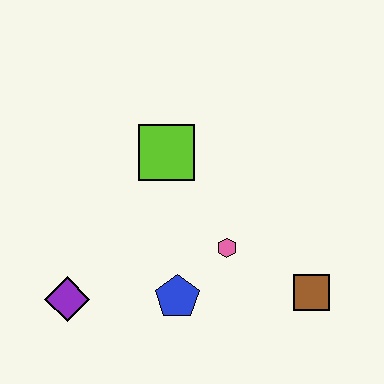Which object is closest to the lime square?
The pink hexagon is closest to the lime square.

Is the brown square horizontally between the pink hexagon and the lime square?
No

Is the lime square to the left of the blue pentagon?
Yes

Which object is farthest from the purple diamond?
The brown square is farthest from the purple diamond.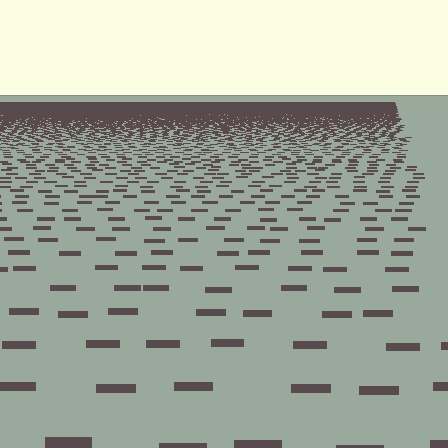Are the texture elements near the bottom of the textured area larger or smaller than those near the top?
Larger. Near the bottom, elements are closer to the viewer and appear at a bigger on-screen size.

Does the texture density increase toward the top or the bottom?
Density increases toward the top.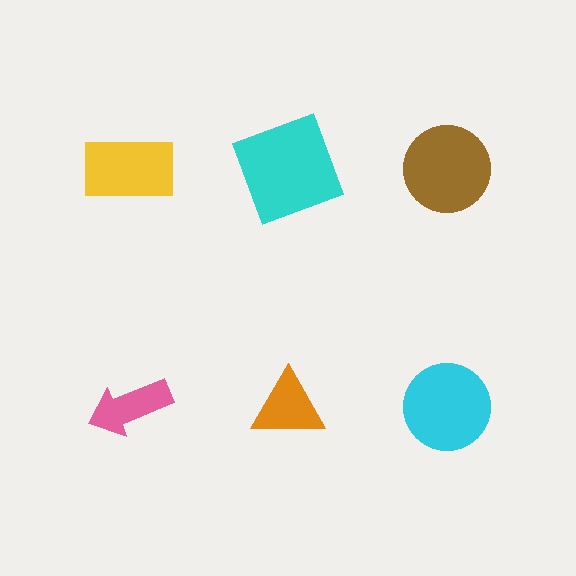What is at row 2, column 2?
An orange triangle.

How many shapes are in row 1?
3 shapes.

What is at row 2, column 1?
A pink arrow.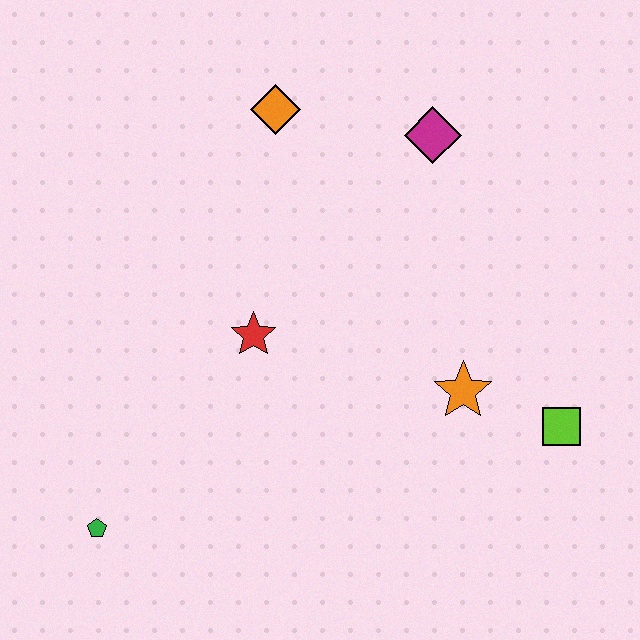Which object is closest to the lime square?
The orange star is closest to the lime square.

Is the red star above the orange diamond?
No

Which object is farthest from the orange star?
The green pentagon is farthest from the orange star.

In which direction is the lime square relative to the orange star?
The lime square is to the right of the orange star.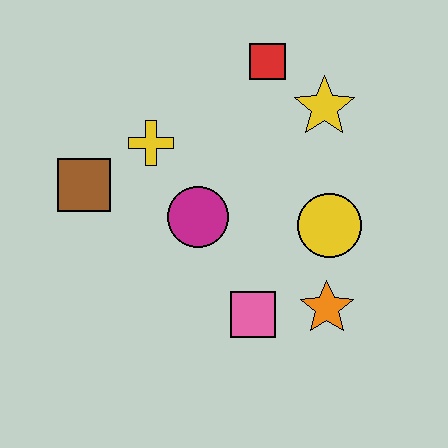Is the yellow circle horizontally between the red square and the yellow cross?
No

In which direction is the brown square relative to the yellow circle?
The brown square is to the left of the yellow circle.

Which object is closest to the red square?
The yellow star is closest to the red square.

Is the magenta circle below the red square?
Yes